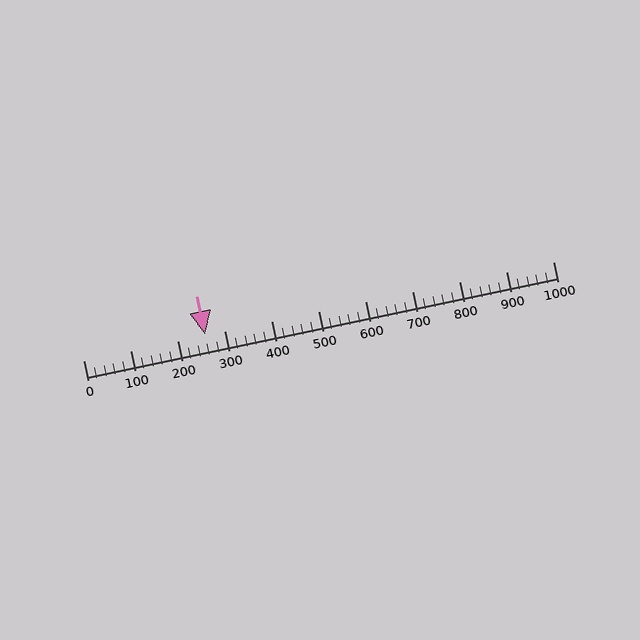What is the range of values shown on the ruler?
The ruler shows values from 0 to 1000.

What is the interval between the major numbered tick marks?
The major tick marks are spaced 100 units apart.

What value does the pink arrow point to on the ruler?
The pink arrow points to approximately 260.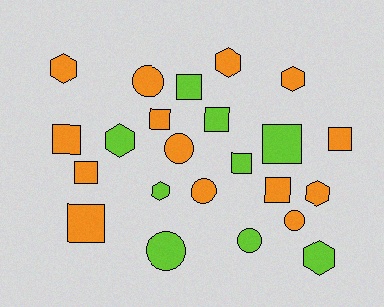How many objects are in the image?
There are 23 objects.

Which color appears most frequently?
Orange, with 14 objects.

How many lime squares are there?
There are 4 lime squares.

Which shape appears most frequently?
Square, with 10 objects.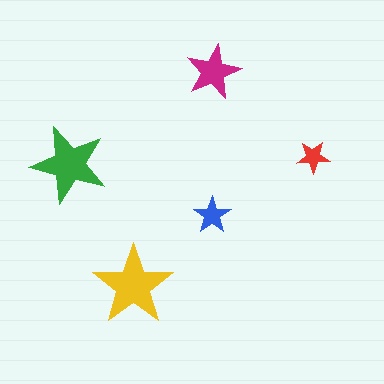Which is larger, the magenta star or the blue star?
The magenta one.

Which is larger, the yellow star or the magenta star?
The yellow one.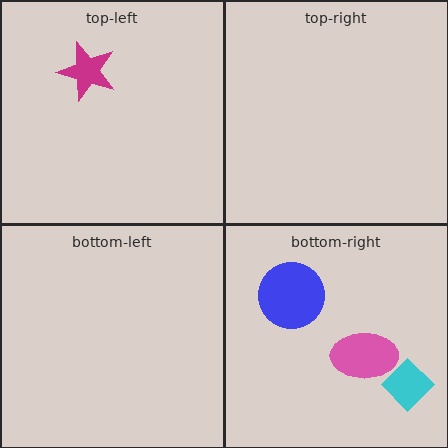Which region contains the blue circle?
The bottom-right region.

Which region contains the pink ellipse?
The bottom-right region.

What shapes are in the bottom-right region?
The blue circle, the cyan diamond, the pink ellipse.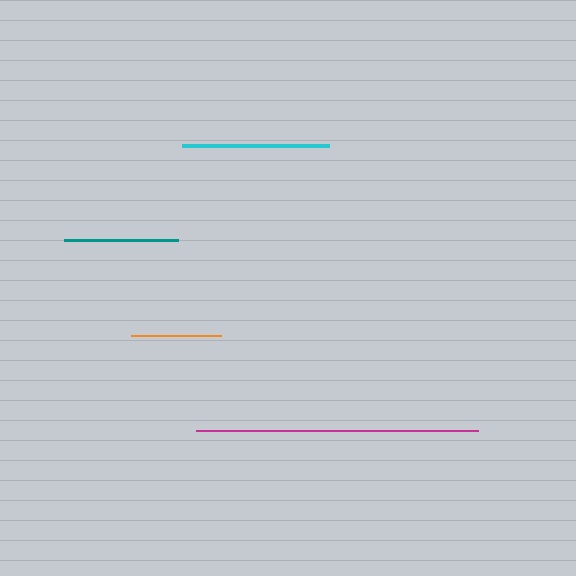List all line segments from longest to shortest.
From longest to shortest: magenta, cyan, teal, orange.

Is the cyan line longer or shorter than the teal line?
The cyan line is longer than the teal line.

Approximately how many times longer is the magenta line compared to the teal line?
The magenta line is approximately 2.5 times the length of the teal line.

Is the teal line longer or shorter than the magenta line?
The magenta line is longer than the teal line.